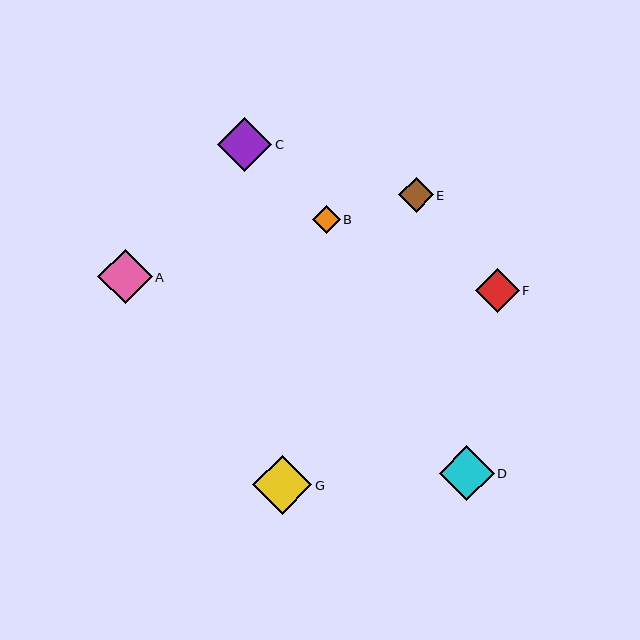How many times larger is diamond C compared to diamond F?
Diamond C is approximately 1.2 times the size of diamond F.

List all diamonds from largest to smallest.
From largest to smallest: G, D, A, C, F, E, B.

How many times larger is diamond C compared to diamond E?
Diamond C is approximately 1.6 times the size of diamond E.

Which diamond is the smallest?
Diamond B is the smallest with a size of approximately 27 pixels.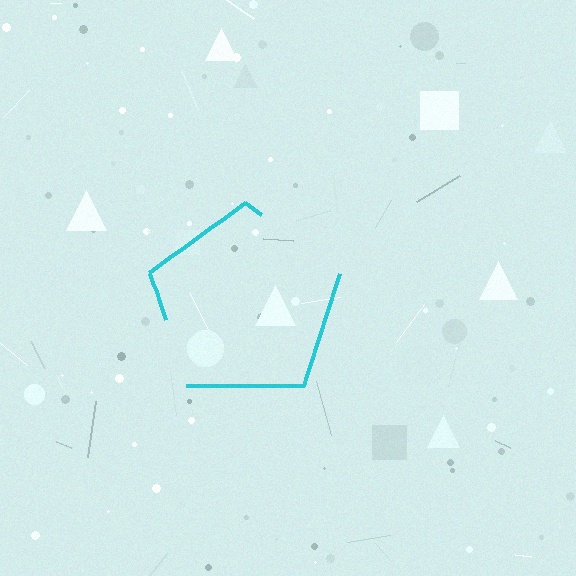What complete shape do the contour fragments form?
The contour fragments form a pentagon.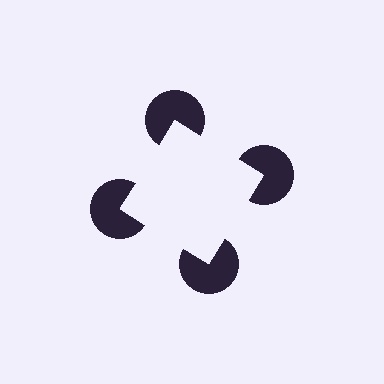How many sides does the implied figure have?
4 sides.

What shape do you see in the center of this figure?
An illusory square — its edges are inferred from the aligned wedge cuts in the pac-man discs, not physically drawn.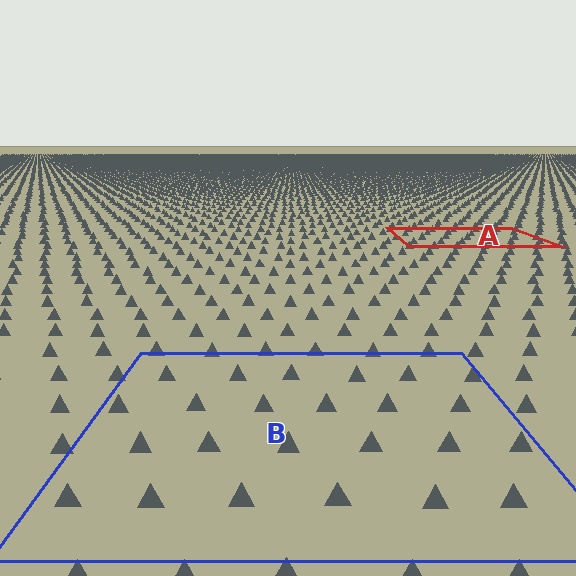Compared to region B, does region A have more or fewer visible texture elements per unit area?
Region A has more texture elements per unit area — they are packed more densely because it is farther away.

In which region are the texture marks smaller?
The texture marks are smaller in region A, because it is farther away.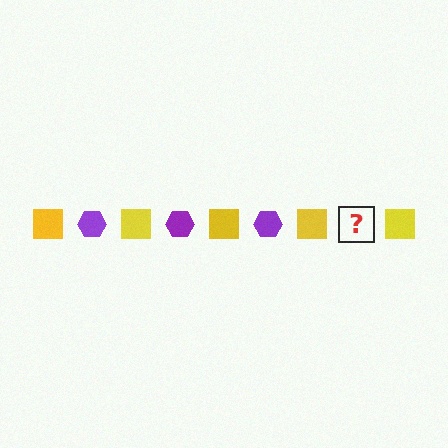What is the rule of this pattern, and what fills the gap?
The rule is that the pattern alternates between yellow square and purple hexagon. The gap should be filled with a purple hexagon.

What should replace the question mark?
The question mark should be replaced with a purple hexagon.